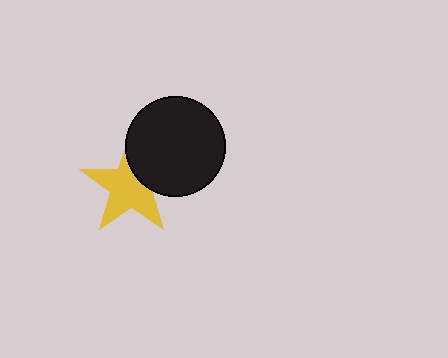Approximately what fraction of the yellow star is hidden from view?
Roughly 30% of the yellow star is hidden behind the black circle.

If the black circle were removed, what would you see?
You would see the complete yellow star.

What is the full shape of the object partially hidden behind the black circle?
The partially hidden object is a yellow star.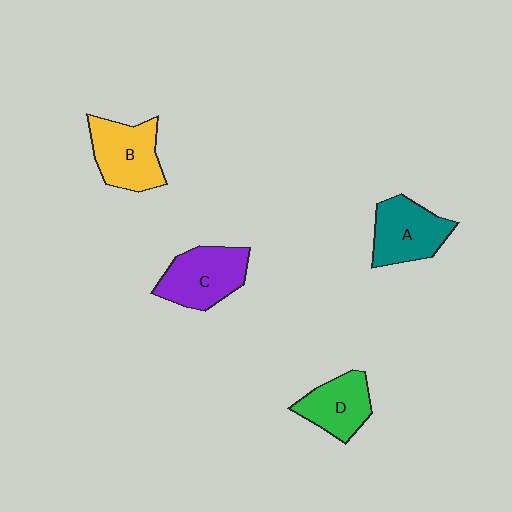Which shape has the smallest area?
Shape D (green).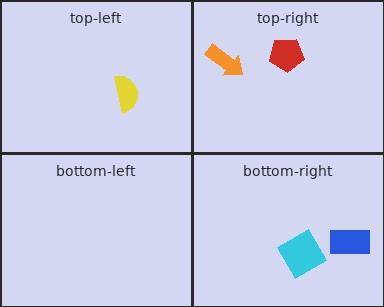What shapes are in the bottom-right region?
The blue rectangle, the cyan diamond.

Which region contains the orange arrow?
The top-right region.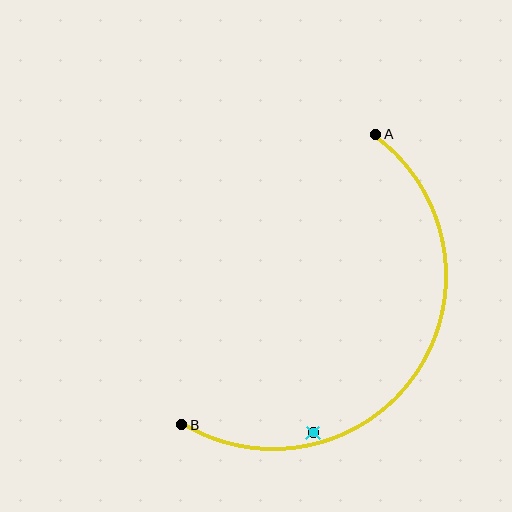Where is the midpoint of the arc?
The arc midpoint is the point on the curve farthest from the straight line joining A and B. It sits below and to the right of that line.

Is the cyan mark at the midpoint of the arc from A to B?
No — the cyan mark does not lie on the arc at all. It sits slightly inside the curve.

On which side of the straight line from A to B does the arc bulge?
The arc bulges below and to the right of the straight line connecting A and B.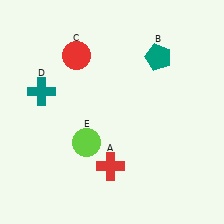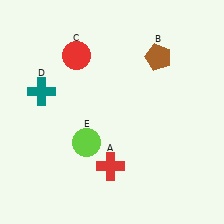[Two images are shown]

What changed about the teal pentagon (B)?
In Image 1, B is teal. In Image 2, it changed to brown.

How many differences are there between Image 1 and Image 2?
There is 1 difference between the two images.